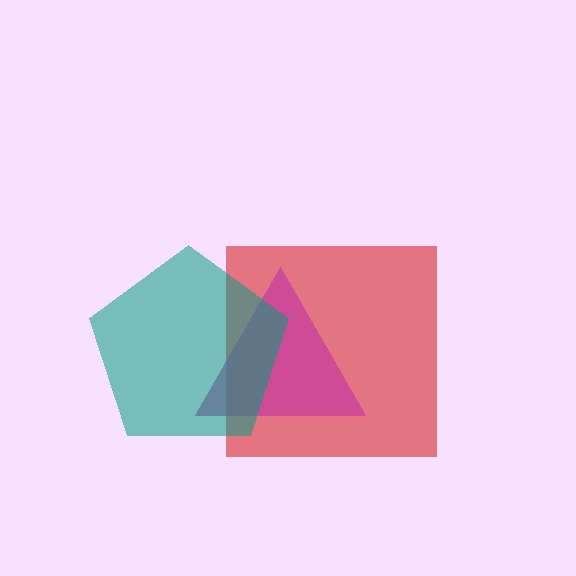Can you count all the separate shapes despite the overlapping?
Yes, there are 3 separate shapes.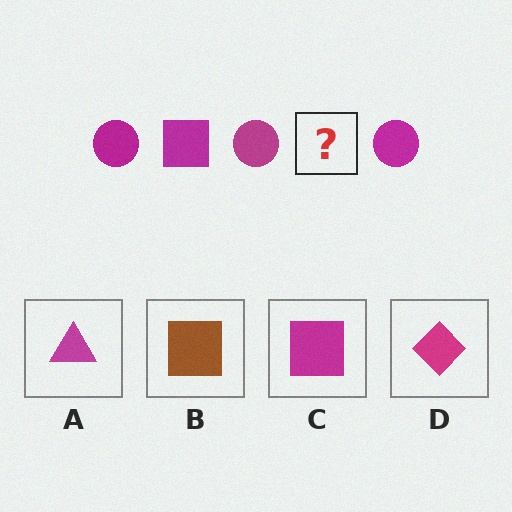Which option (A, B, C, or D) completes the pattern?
C.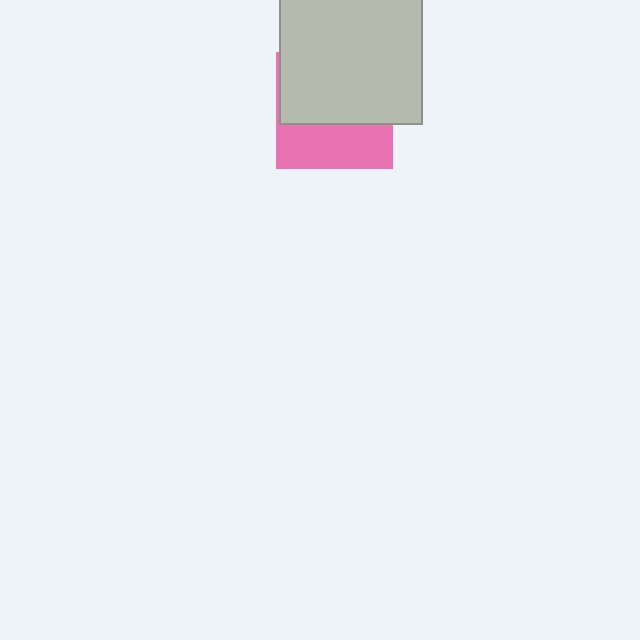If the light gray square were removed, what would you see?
You would see the complete pink square.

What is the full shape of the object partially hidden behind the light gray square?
The partially hidden object is a pink square.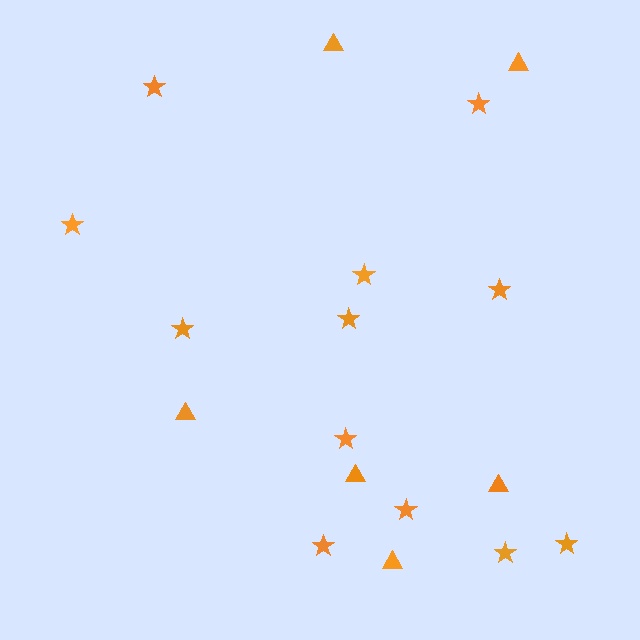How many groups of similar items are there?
There are 2 groups: one group of triangles (6) and one group of stars (12).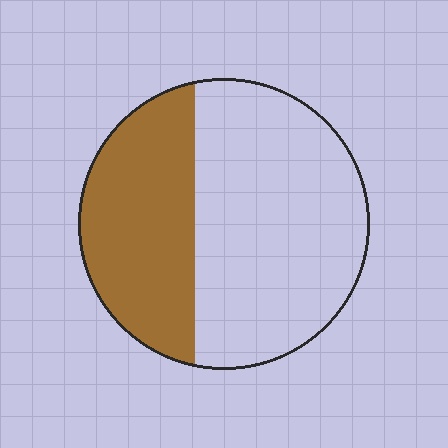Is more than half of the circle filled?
No.